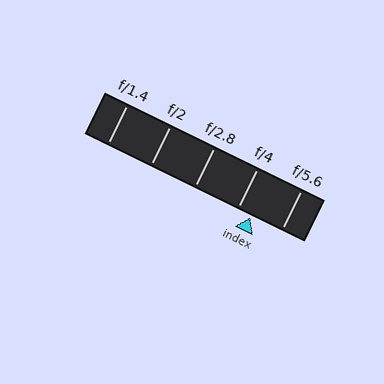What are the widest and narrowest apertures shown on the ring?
The widest aperture shown is f/1.4 and the narrowest is f/5.6.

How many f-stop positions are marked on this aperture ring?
There are 5 f-stop positions marked.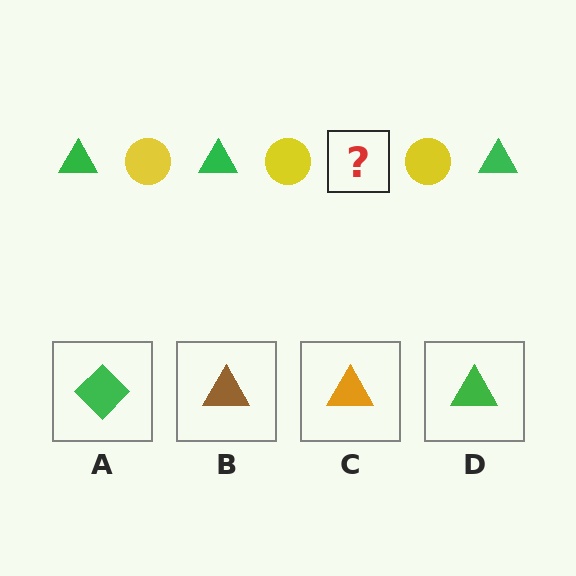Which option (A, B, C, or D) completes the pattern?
D.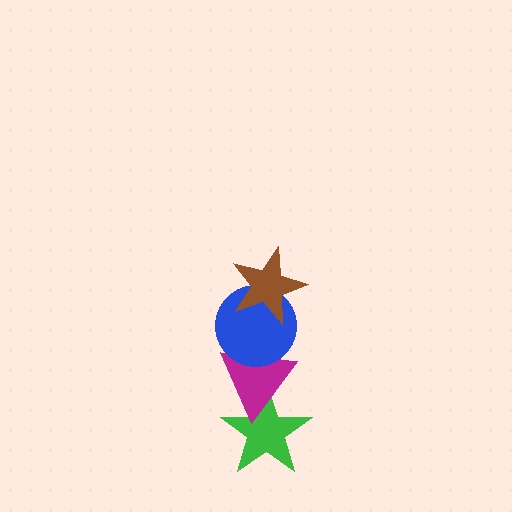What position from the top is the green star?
The green star is 4th from the top.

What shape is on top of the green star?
The magenta triangle is on top of the green star.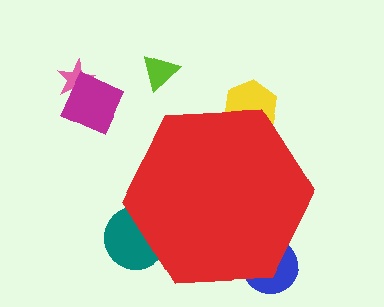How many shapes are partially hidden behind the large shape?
3 shapes are partially hidden.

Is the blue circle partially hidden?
Yes, the blue circle is partially hidden behind the red hexagon.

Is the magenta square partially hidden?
No, the magenta square is fully visible.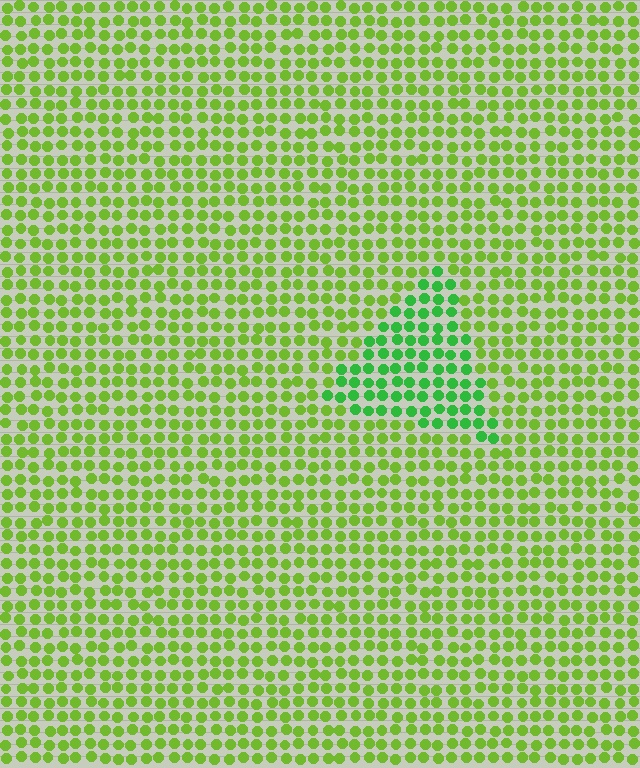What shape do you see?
I see a triangle.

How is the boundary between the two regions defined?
The boundary is defined purely by a slight shift in hue (about 34 degrees). Spacing, size, and orientation are identical on both sides.